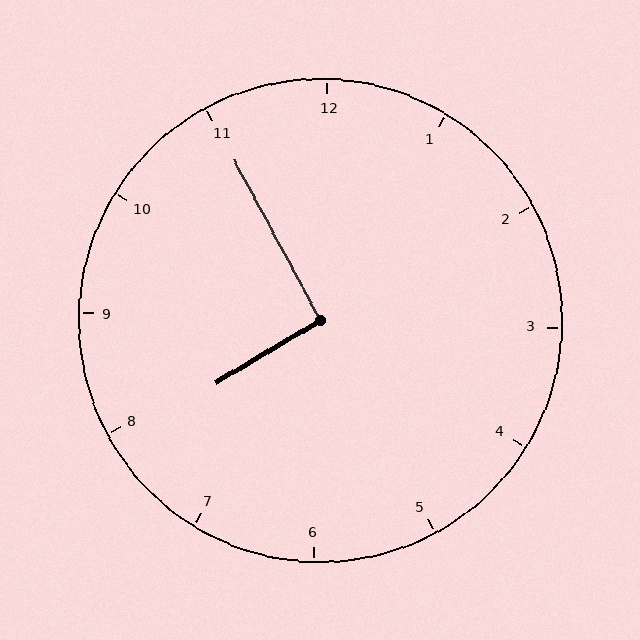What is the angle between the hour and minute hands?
Approximately 92 degrees.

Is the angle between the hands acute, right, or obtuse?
It is right.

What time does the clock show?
7:55.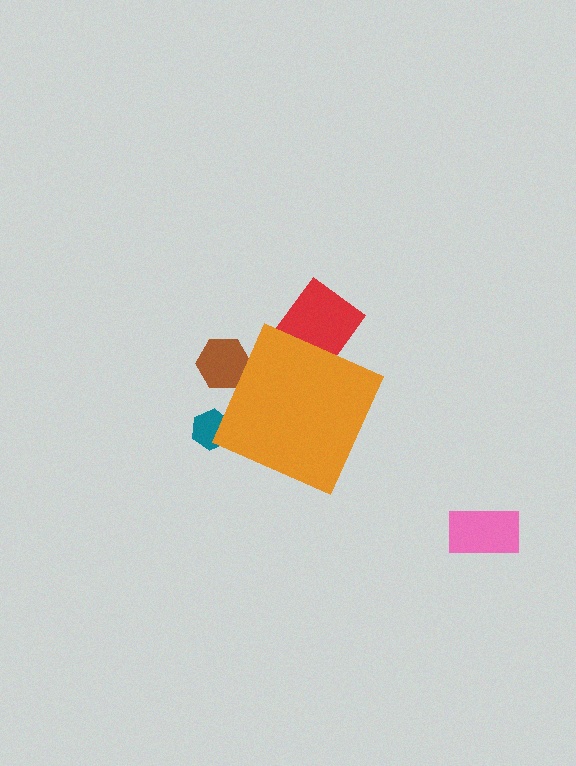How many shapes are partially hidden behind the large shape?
3 shapes are partially hidden.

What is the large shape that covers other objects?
An orange diamond.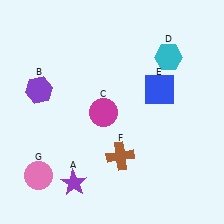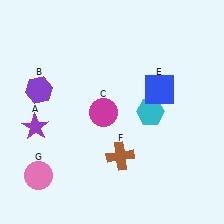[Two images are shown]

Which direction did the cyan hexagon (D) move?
The cyan hexagon (D) moved down.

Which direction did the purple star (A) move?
The purple star (A) moved up.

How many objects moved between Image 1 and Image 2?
2 objects moved between the two images.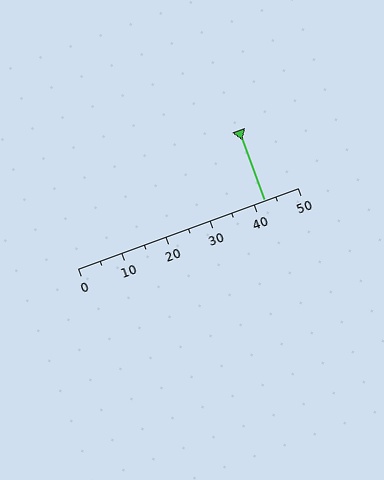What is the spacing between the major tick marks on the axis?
The major ticks are spaced 10 apart.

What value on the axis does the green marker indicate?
The marker indicates approximately 42.5.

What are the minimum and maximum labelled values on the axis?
The axis runs from 0 to 50.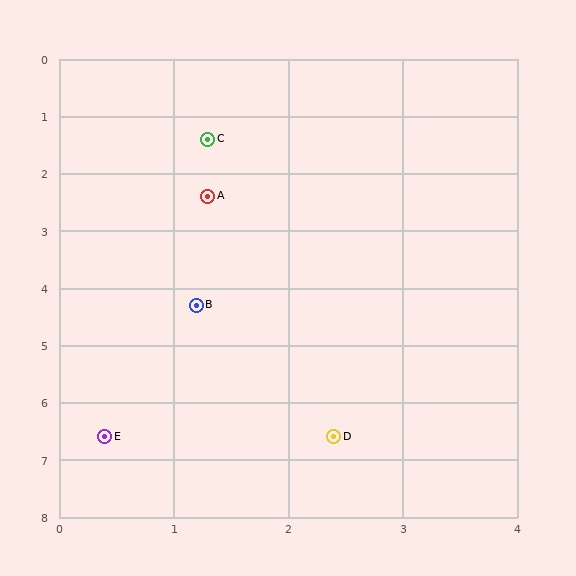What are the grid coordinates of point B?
Point B is at approximately (1.2, 4.3).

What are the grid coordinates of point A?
Point A is at approximately (1.3, 2.4).